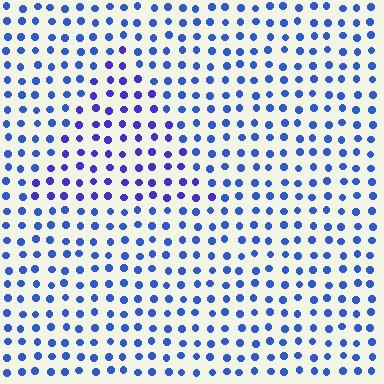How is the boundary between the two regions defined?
The boundary is defined purely by a slight shift in hue (about 25 degrees). Spacing, size, and orientation are identical on both sides.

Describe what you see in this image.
The image is filled with small blue elements in a uniform arrangement. A triangle-shaped region is visible where the elements are tinted to a slightly different hue, forming a subtle color boundary.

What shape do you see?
I see a triangle.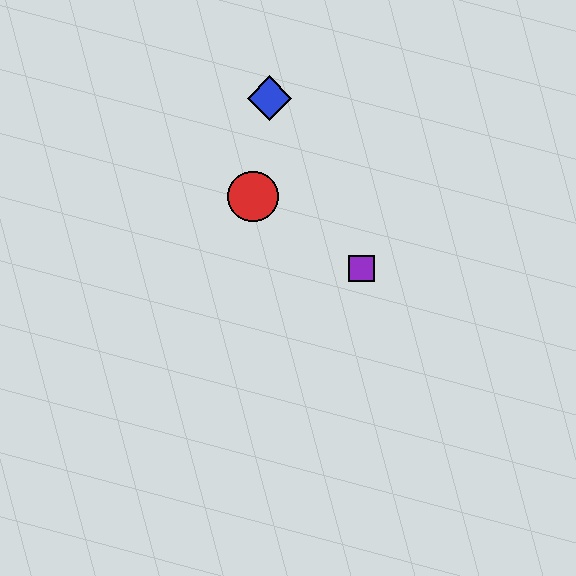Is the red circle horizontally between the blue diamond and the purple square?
No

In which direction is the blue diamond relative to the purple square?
The blue diamond is above the purple square.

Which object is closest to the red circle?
The blue diamond is closest to the red circle.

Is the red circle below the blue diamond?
Yes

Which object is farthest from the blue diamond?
The purple square is farthest from the blue diamond.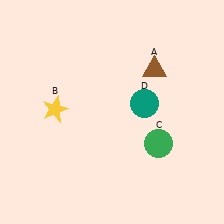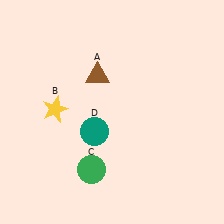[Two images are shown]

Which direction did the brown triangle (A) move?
The brown triangle (A) moved left.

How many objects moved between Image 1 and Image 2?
3 objects moved between the two images.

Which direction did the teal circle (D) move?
The teal circle (D) moved left.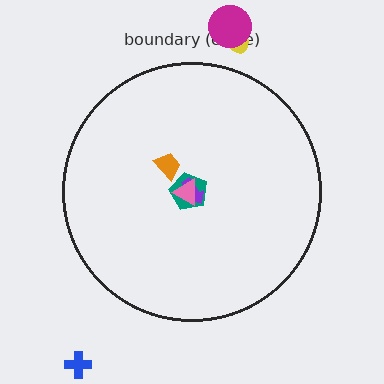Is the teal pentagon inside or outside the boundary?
Inside.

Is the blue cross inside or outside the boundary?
Outside.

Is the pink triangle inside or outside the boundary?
Inside.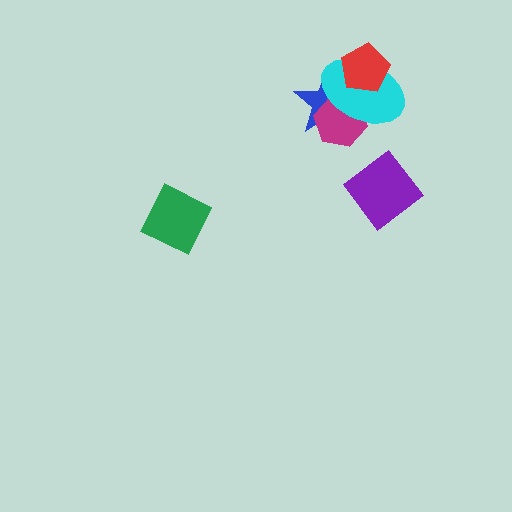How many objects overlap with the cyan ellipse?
3 objects overlap with the cyan ellipse.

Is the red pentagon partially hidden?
No, no other shape covers it.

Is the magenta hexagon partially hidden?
Yes, it is partially covered by another shape.